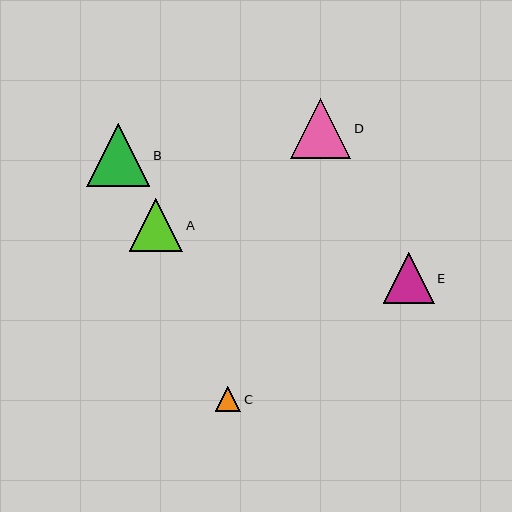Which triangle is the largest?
Triangle B is the largest with a size of approximately 63 pixels.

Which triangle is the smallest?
Triangle C is the smallest with a size of approximately 26 pixels.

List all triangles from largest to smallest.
From largest to smallest: B, D, A, E, C.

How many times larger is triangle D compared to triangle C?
Triangle D is approximately 2.3 times the size of triangle C.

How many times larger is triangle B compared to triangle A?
Triangle B is approximately 1.2 times the size of triangle A.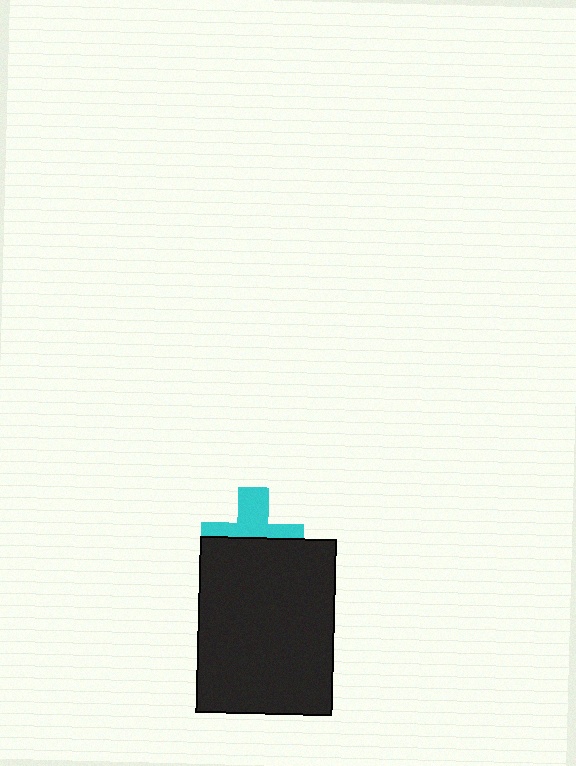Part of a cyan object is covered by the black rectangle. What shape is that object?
It is a cross.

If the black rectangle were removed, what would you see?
You would see the complete cyan cross.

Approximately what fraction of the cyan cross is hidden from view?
Roughly 54% of the cyan cross is hidden behind the black rectangle.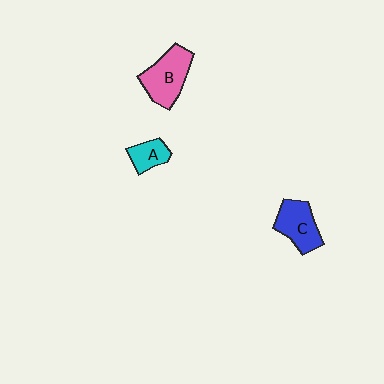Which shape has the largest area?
Shape B (pink).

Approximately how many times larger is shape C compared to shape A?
Approximately 1.7 times.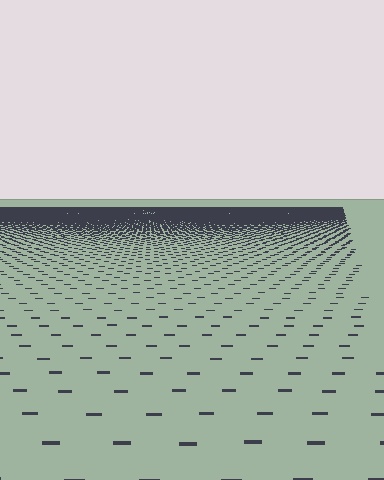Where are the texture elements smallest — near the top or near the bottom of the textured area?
Near the top.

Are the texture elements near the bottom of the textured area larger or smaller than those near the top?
Larger. Near the bottom, elements are closer to the viewer and appear at a bigger on-screen size.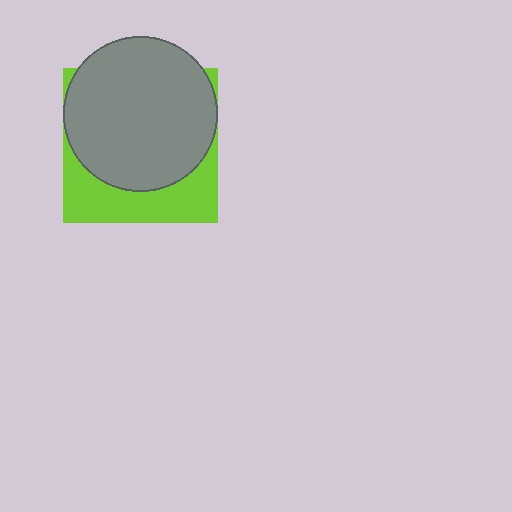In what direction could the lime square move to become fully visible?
The lime square could move down. That would shift it out from behind the gray circle entirely.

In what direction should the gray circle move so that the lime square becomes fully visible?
The gray circle should move up. That is the shortest direction to clear the overlap and leave the lime square fully visible.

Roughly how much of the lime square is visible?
A small part of it is visible (roughly 32%).